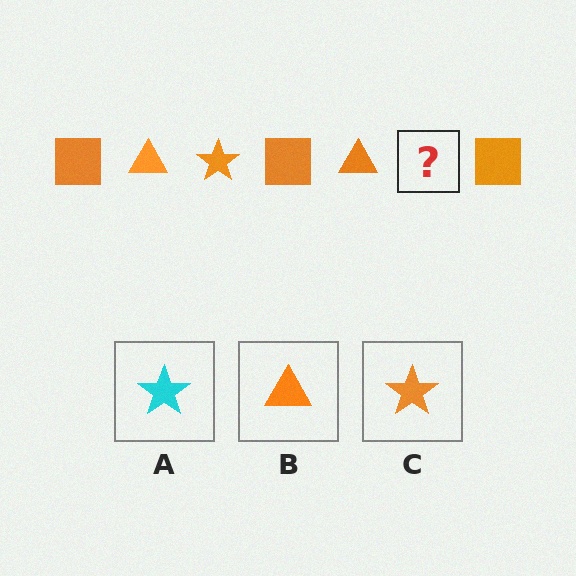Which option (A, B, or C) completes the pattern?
C.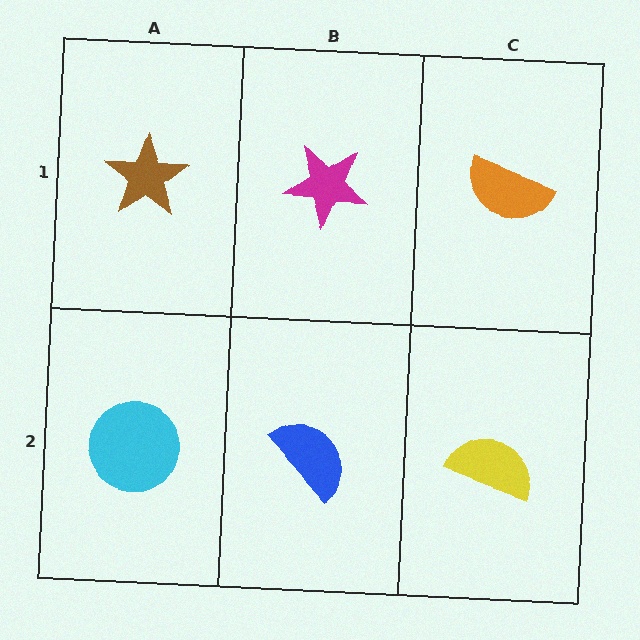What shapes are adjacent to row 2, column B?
A magenta star (row 1, column B), a cyan circle (row 2, column A), a yellow semicircle (row 2, column C).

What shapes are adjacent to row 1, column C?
A yellow semicircle (row 2, column C), a magenta star (row 1, column B).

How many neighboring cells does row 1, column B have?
3.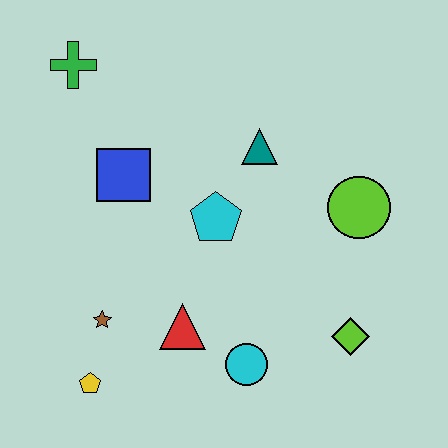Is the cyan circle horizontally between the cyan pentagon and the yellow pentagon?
No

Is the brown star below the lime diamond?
No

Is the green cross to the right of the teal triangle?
No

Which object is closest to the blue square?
The cyan pentagon is closest to the blue square.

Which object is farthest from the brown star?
The lime circle is farthest from the brown star.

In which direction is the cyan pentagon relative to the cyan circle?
The cyan pentagon is above the cyan circle.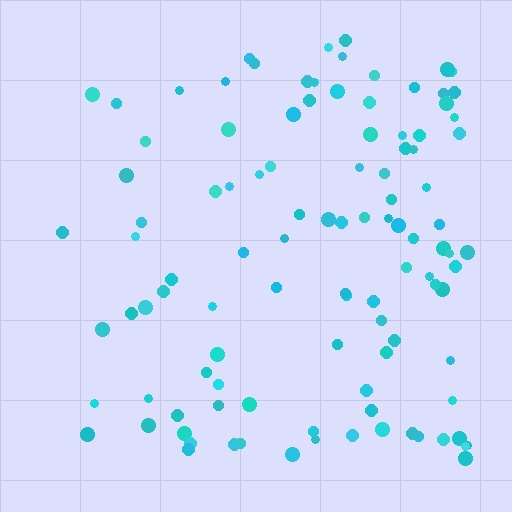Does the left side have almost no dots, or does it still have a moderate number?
Still a moderate number, just noticeably fewer than the right.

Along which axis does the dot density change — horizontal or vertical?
Horizontal.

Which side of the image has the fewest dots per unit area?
The left.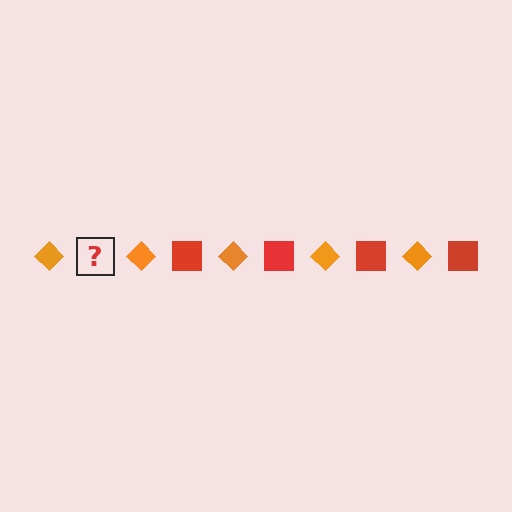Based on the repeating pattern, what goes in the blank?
The blank should be a red square.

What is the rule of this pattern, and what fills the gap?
The rule is that the pattern alternates between orange diamond and red square. The gap should be filled with a red square.